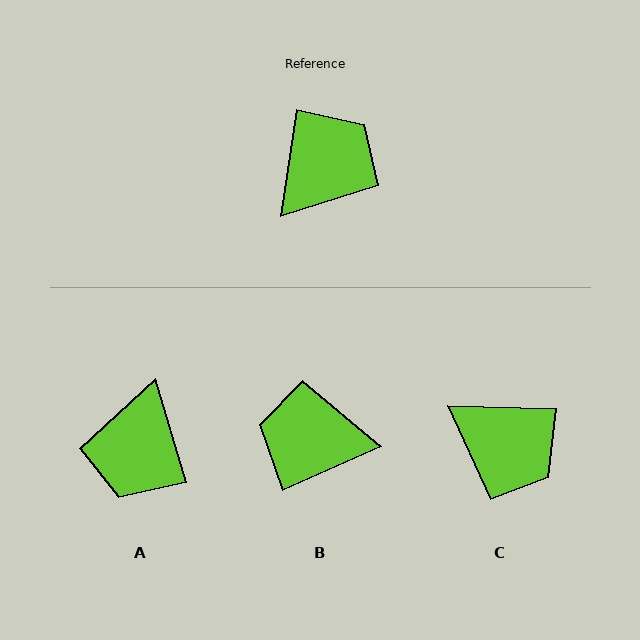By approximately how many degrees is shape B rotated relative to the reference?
Approximately 122 degrees counter-clockwise.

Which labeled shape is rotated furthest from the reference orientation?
A, about 155 degrees away.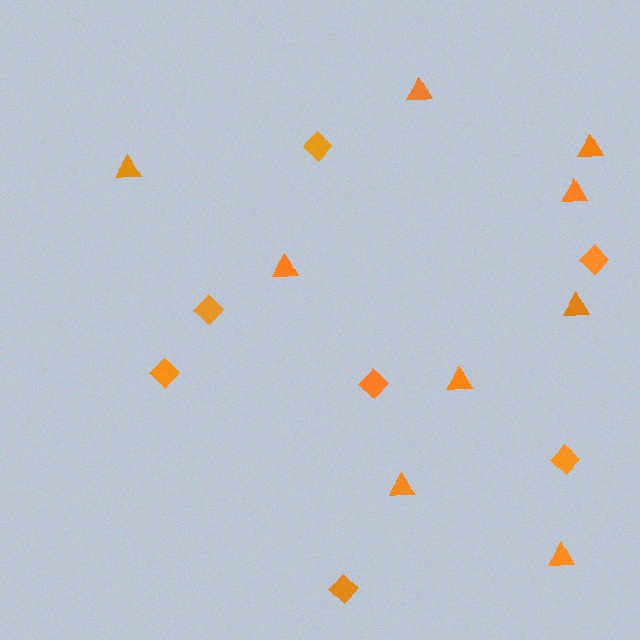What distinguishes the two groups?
There are 2 groups: one group of triangles (9) and one group of diamonds (7).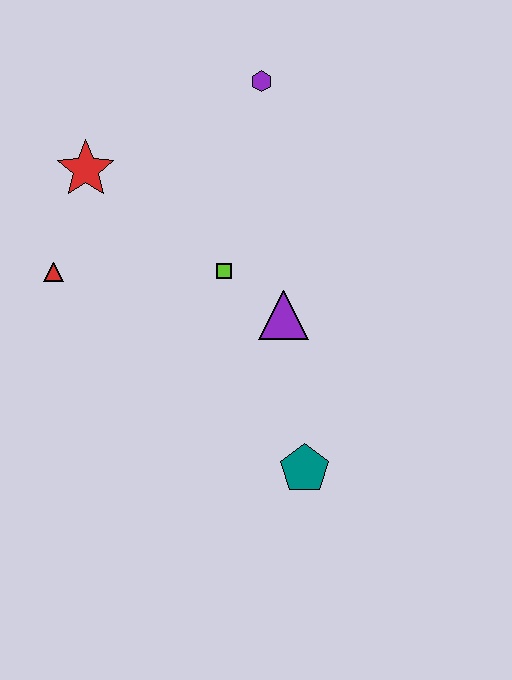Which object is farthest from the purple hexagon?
The teal pentagon is farthest from the purple hexagon.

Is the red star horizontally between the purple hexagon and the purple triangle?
No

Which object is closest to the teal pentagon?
The purple triangle is closest to the teal pentagon.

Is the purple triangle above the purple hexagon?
No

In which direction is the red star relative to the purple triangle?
The red star is to the left of the purple triangle.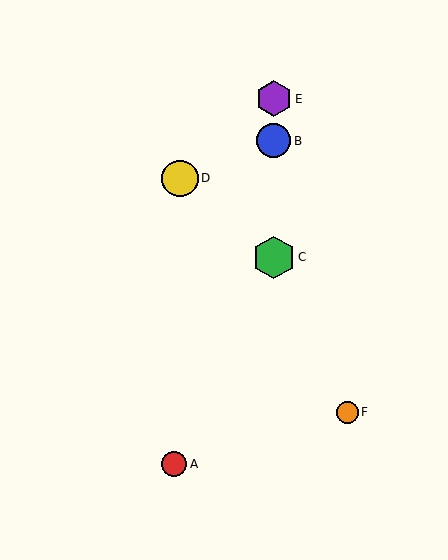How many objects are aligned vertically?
3 objects (B, C, E) are aligned vertically.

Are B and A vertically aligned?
No, B is at x≈274 and A is at x≈174.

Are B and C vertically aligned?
Yes, both are at x≈274.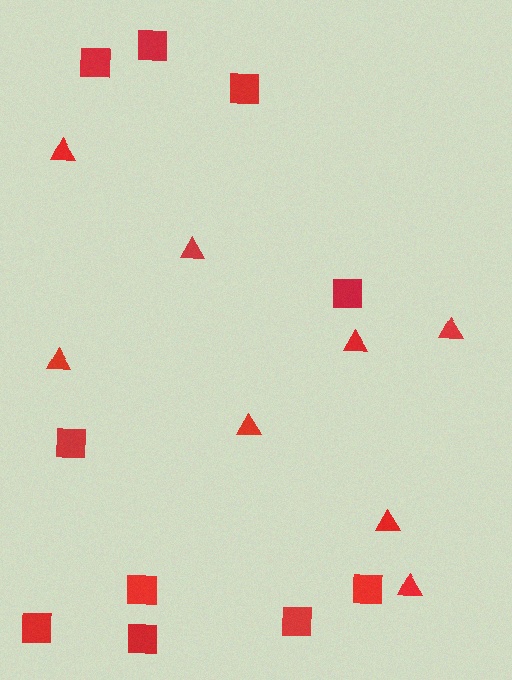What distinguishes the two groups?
There are 2 groups: one group of squares (10) and one group of triangles (8).